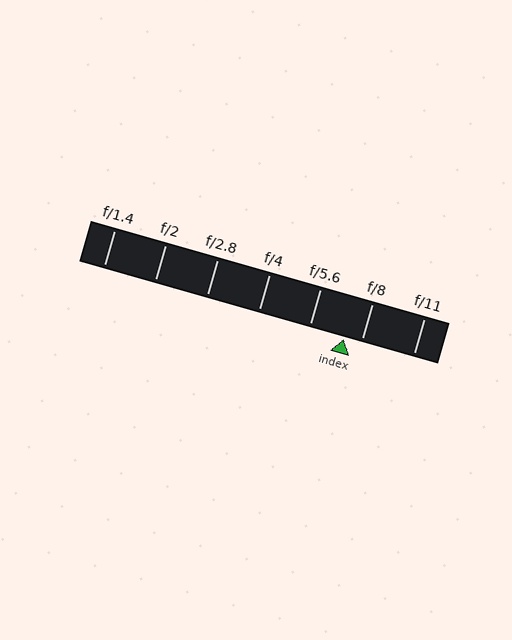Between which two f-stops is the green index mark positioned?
The index mark is between f/5.6 and f/8.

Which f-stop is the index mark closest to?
The index mark is closest to f/8.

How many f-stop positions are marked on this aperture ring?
There are 7 f-stop positions marked.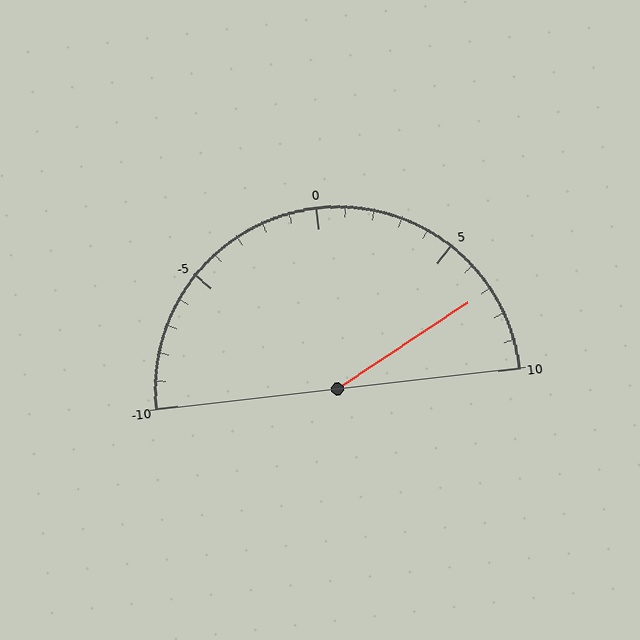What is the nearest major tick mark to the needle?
The nearest major tick mark is 5.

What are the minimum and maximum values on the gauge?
The gauge ranges from -10 to 10.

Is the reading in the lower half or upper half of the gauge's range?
The reading is in the upper half of the range (-10 to 10).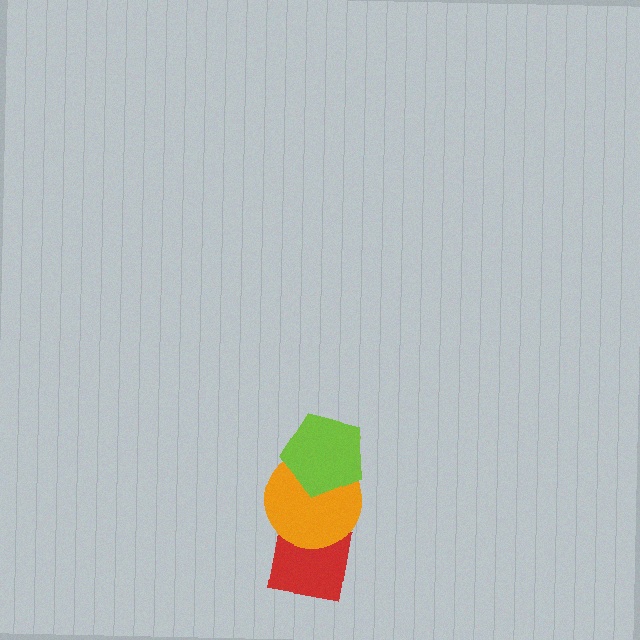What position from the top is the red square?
The red square is 3rd from the top.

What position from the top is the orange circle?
The orange circle is 2nd from the top.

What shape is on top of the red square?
The orange circle is on top of the red square.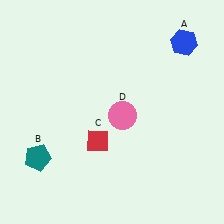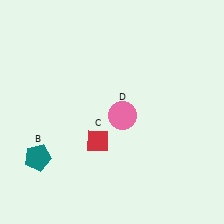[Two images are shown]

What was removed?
The blue hexagon (A) was removed in Image 2.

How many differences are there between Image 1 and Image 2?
There is 1 difference between the two images.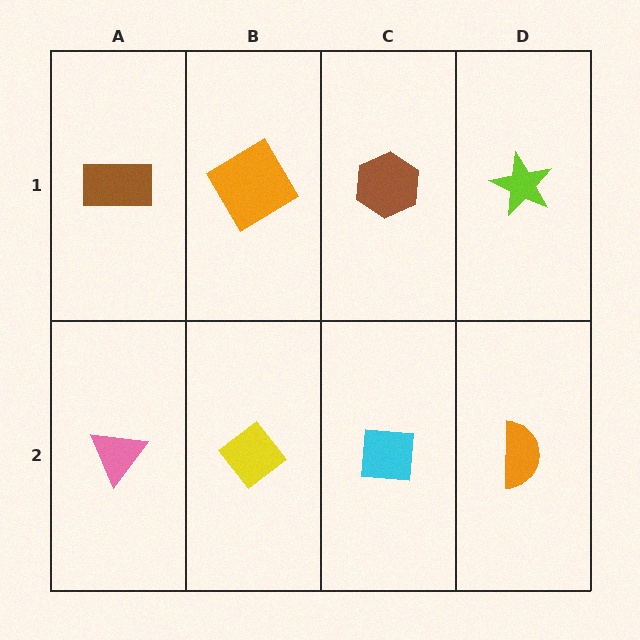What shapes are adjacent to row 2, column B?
An orange diamond (row 1, column B), a pink triangle (row 2, column A), a cyan square (row 2, column C).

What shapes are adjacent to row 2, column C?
A brown hexagon (row 1, column C), a yellow diamond (row 2, column B), an orange semicircle (row 2, column D).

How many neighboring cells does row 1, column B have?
3.